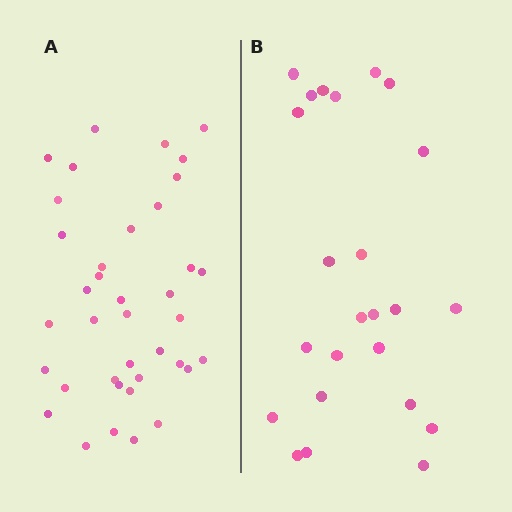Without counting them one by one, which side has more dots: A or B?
Region A (the left region) has more dots.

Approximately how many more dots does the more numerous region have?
Region A has approximately 15 more dots than region B.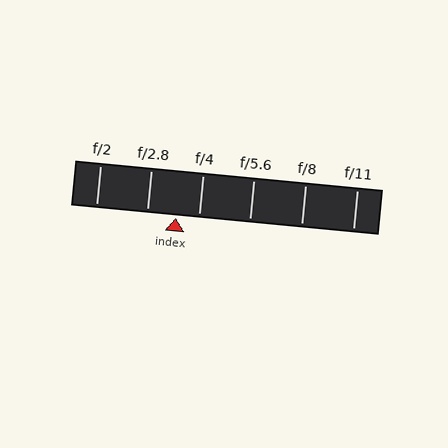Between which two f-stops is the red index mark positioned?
The index mark is between f/2.8 and f/4.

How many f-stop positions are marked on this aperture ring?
There are 6 f-stop positions marked.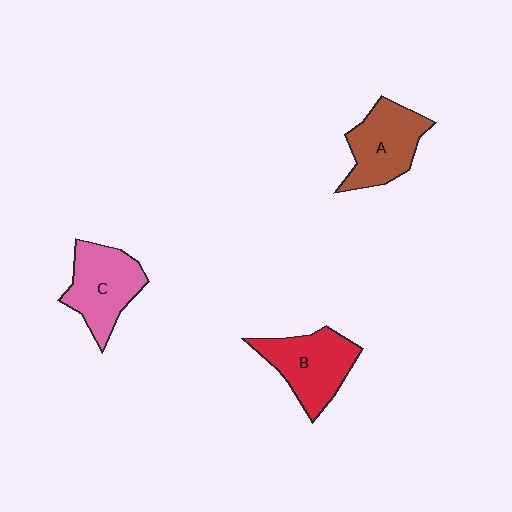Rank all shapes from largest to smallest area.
From largest to smallest: B (red), C (pink), A (brown).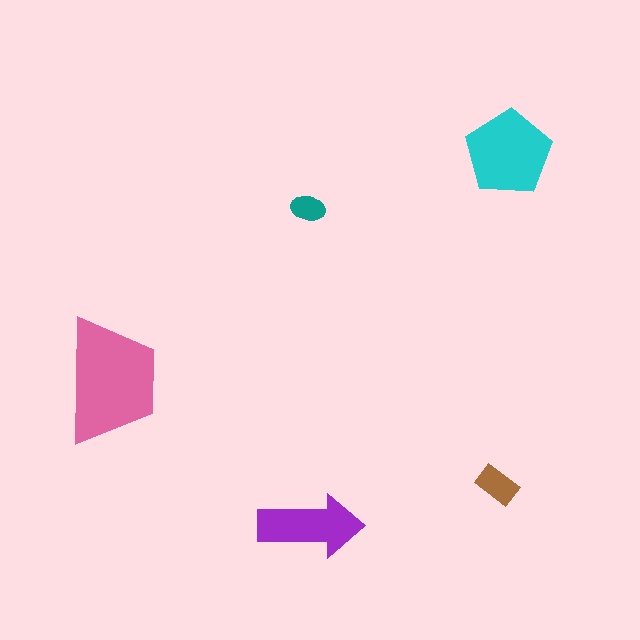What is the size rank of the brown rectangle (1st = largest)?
4th.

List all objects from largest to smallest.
The pink trapezoid, the cyan pentagon, the purple arrow, the brown rectangle, the teal ellipse.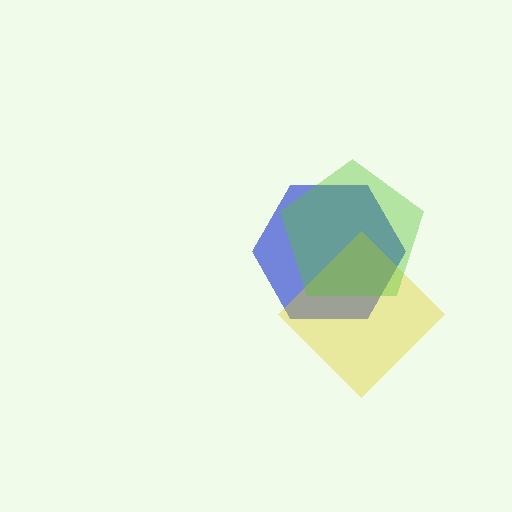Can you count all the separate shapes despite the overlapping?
Yes, there are 3 separate shapes.